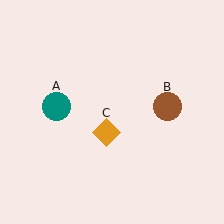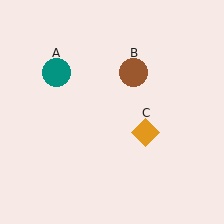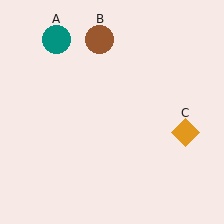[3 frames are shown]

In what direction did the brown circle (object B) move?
The brown circle (object B) moved up and to the left.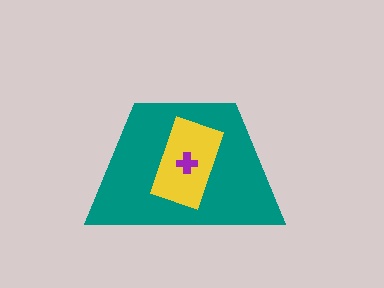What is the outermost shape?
The teal trapezoid.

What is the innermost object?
The purple cross.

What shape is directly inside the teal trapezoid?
The yellow rectangle.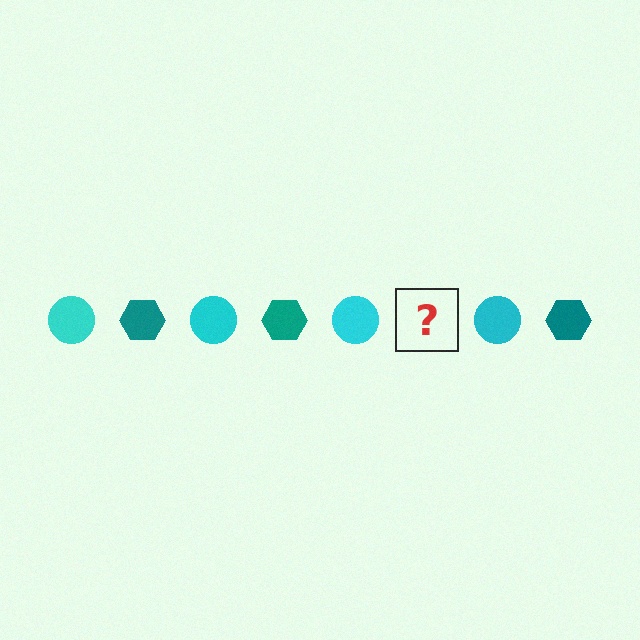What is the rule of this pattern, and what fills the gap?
The rule is that the pattern alternates between cyan circle and teal hexagon. The gap should be filled with a teal hexagon.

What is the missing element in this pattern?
The missing element is a teal hexagon.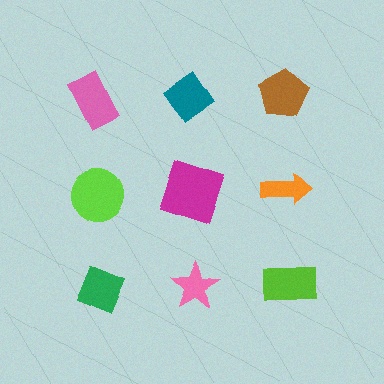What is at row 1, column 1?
A pink rectangle.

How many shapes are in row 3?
3 shapes.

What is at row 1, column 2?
A teal diamond.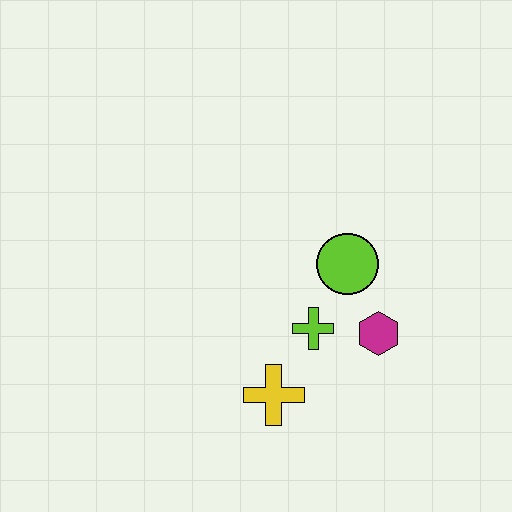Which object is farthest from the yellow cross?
The lime circle is farthest from the yellow cross.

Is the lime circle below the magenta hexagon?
No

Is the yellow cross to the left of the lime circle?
Yes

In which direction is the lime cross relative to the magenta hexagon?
The lime cross is to the left of the magenta hexagon.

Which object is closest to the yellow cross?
The lime cross is closest to the yellow cross.